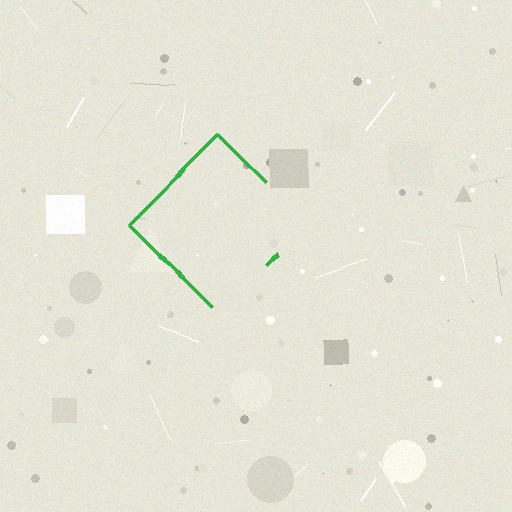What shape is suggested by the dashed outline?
The dashed outline suggests a diamond.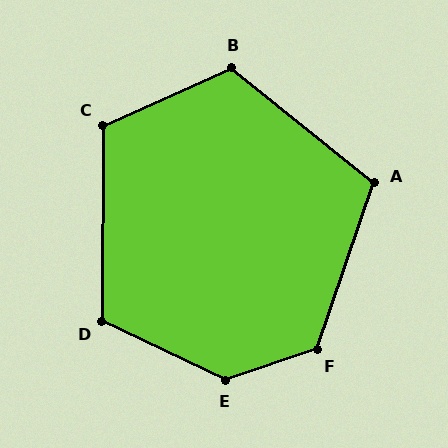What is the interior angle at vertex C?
Approximately 114 degrees (obtuse).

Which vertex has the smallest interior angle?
A, at approximately 110 degrees.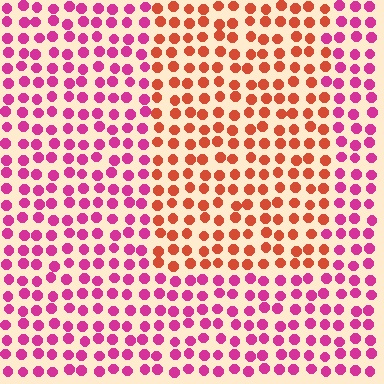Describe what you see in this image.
The image is filled with small magenta elements in a uniform arrangement. A rectangle-shaped region is visible where the elements are tinted to a slightly different hue, forming a subtle color boundary.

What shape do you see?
I see a rectangle.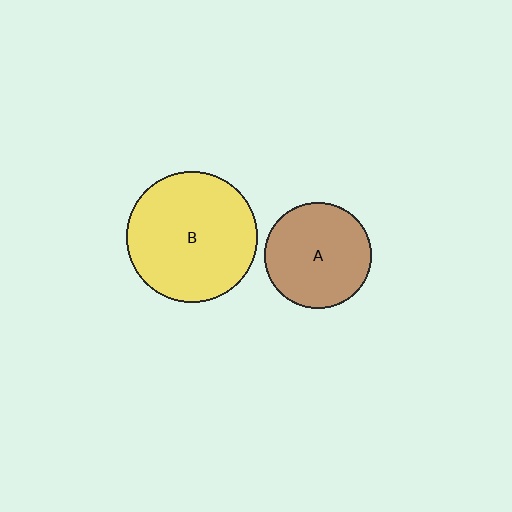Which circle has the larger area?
Circle B (yellow).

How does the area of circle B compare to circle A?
Approximately 1.5 times.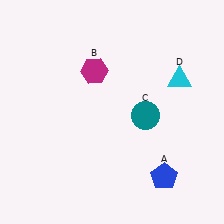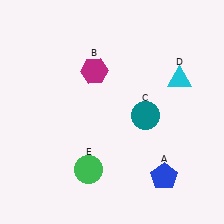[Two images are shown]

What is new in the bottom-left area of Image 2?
A green circle (E) was added in the bottom-left area of Image 2.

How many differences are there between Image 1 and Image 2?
There is 1 difference between the two images.